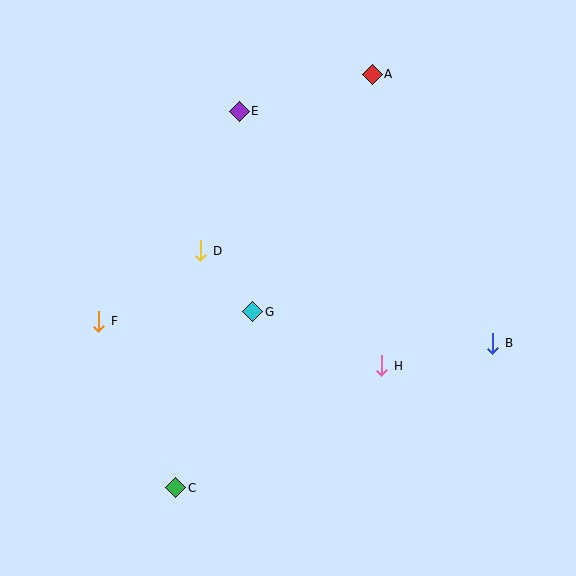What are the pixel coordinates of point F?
Point F is at (99, 321).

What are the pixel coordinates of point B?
Point B is at (493, 343).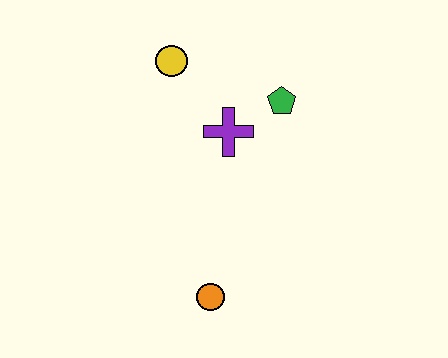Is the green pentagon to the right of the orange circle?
Yes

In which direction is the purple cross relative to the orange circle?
The purple cross is above the orange circle.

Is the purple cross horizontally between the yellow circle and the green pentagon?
Yes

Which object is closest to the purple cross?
The green pentagon is closest to the purple cross.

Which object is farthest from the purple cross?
The orange circle is farthest from the purple cross.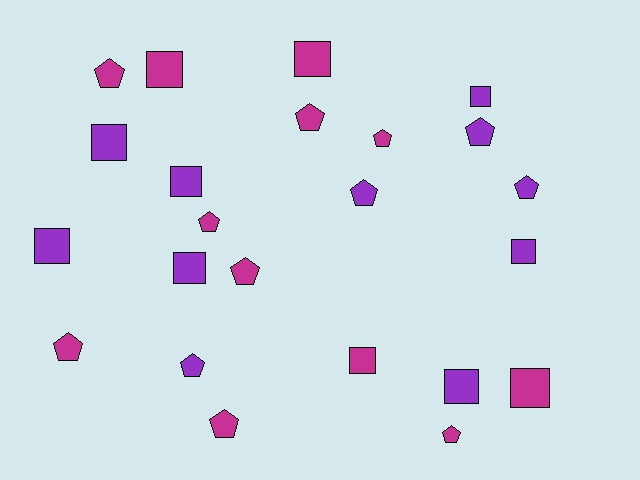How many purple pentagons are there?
There are 4 purple pentagons.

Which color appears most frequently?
Magenta, with 12 objects.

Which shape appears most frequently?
Pentagon, with 12 objects.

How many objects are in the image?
There are 23 objects.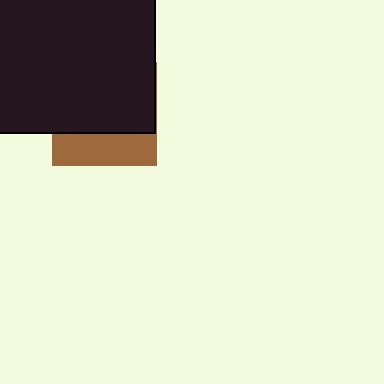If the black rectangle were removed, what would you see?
You would see the complete brown square.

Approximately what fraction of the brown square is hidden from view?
Roughly 68% of the brown square is hidden behind the black rectangle.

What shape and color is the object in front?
The object in front is a black rectangle.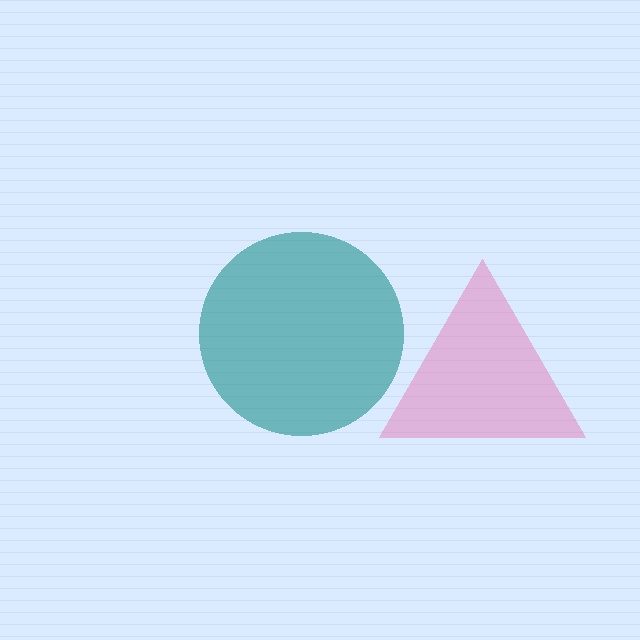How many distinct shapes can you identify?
There are 2 distinct shapes: a pink triangle, a teal circle.